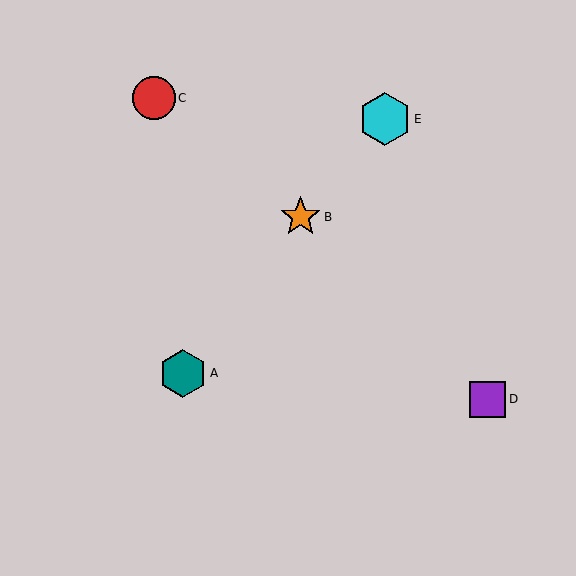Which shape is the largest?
The cyan hexagon (labeled E) is the largest.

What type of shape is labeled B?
Shape B is an orange star.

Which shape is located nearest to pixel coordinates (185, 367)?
The teal hexagon (labeled A) at (183, 373) is nearest to that location.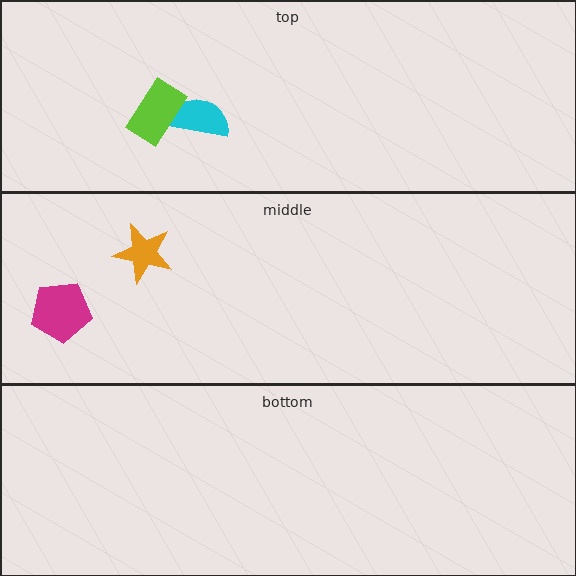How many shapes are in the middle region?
2.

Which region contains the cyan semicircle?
The top region.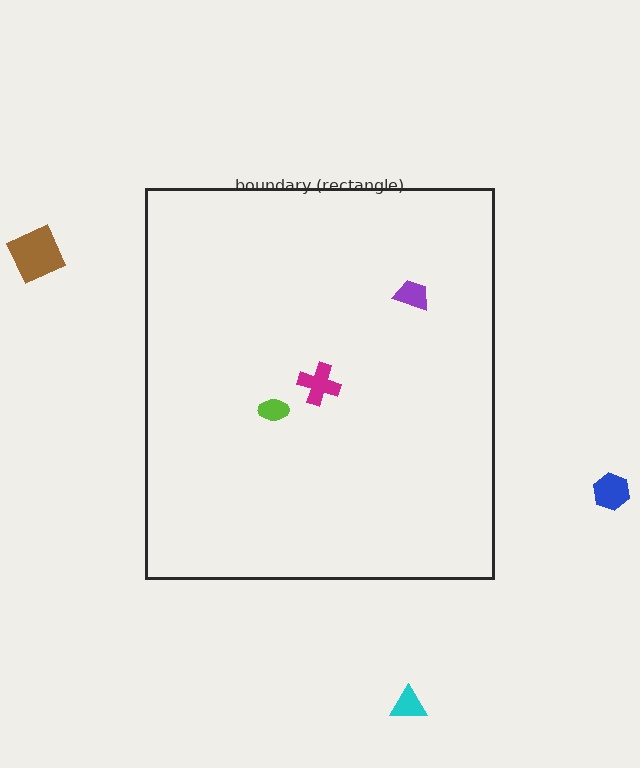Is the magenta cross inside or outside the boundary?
Inside.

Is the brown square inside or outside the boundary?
Outside.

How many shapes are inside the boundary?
3 inside, 3 outside.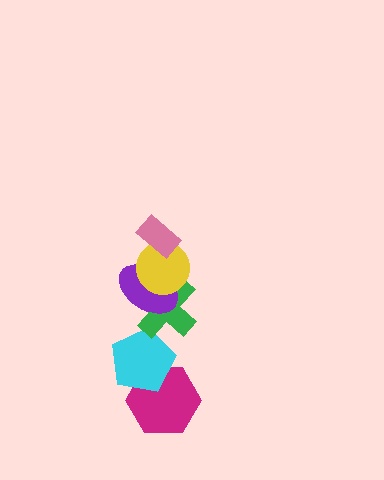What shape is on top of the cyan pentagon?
The green cross is on top of the cyan pentagon.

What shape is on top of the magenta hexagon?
The cyan pentagon is on top of the magenta hexagon.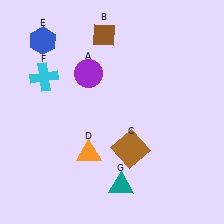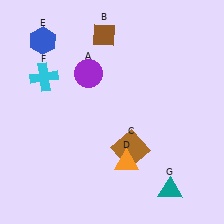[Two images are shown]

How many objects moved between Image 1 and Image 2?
2 objects moved between the two images.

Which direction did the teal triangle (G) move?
The teal triangle (G) moved right.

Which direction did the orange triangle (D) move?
The orange triangle (D) moved right.